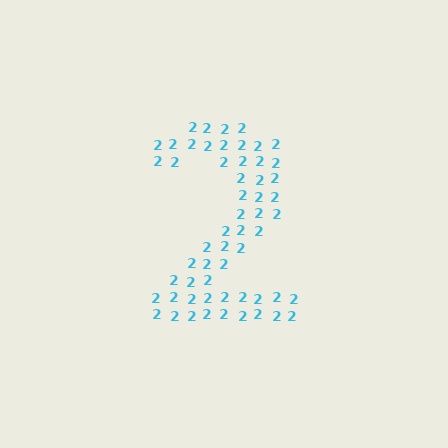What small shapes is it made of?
It is made of small digit 2's.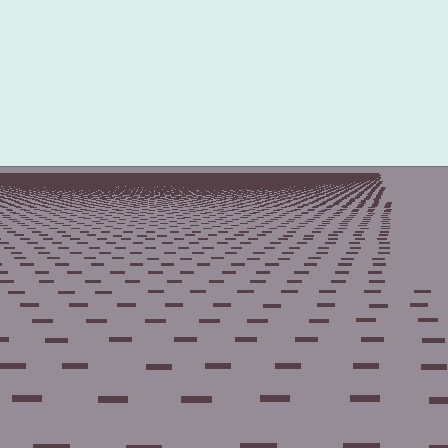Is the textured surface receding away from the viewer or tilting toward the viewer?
The surface is receding away from the viewer. Texture elements get smaller and denser toward the top.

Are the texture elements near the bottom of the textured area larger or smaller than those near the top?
Larger. Near the bottom, elements are closer to the viewer and appear at a bigger on-screen size.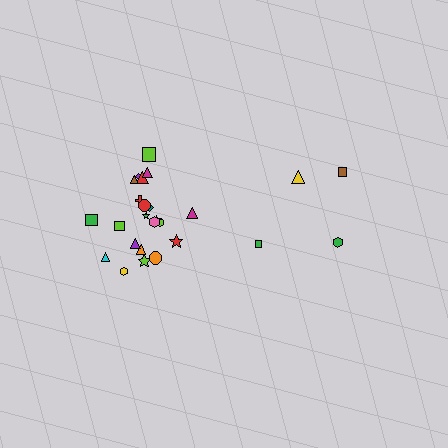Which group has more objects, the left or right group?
The left group.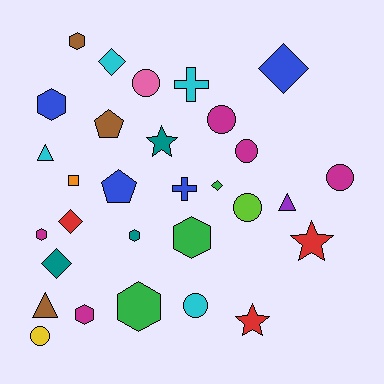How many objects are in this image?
There are 30 objects.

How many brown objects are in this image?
There are 3 brown objects.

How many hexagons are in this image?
There are 7 hexagons.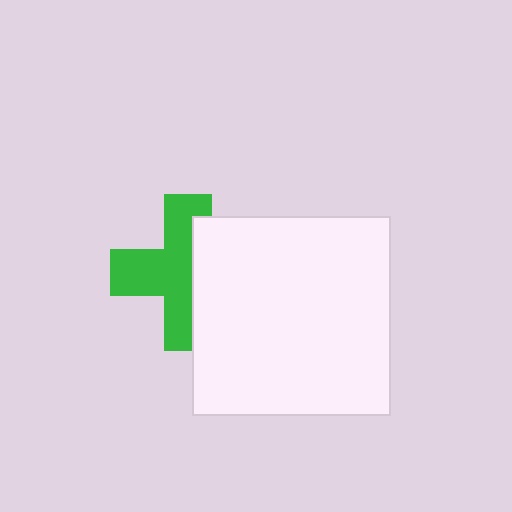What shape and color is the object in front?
The object in front is a white square.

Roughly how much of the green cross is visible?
About half of it is visible (roughly 58%).